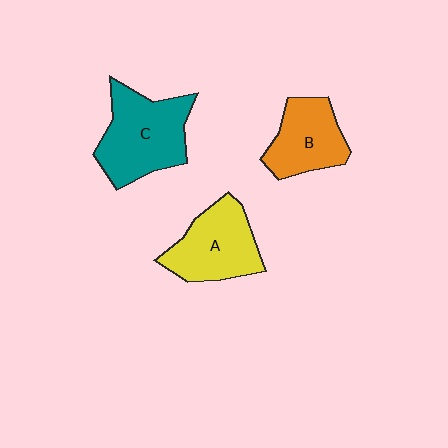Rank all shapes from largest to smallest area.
From largest to smallest: C (teal), A (yellow), B (orange).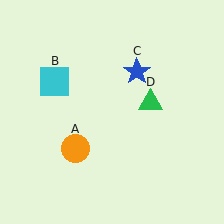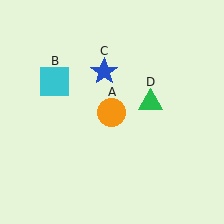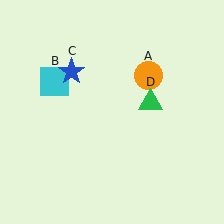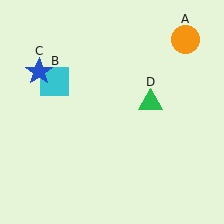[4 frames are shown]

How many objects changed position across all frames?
2 objects changed position: orange circle (object A), blue star (object C).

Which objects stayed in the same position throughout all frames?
Cyan square (object B) and green triangle (object D) remained stationary.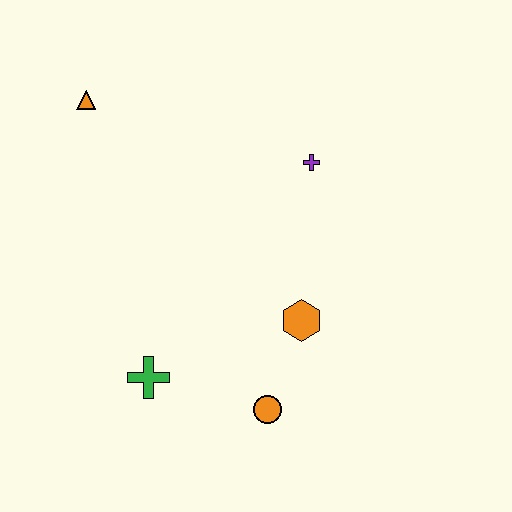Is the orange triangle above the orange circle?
Yes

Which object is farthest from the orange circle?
The orange triangle is farthest from the orange circle.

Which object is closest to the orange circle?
The orange hexagon is closest to the orange circle.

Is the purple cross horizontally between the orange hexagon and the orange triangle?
No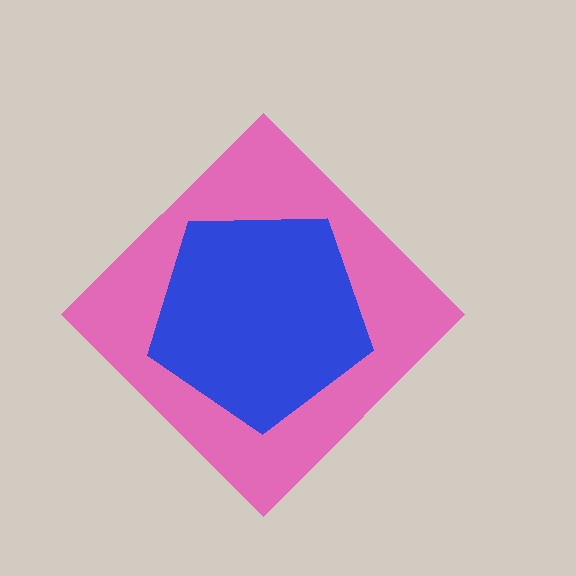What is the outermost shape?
The pink diamond.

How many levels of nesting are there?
2.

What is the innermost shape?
The blue pentagon.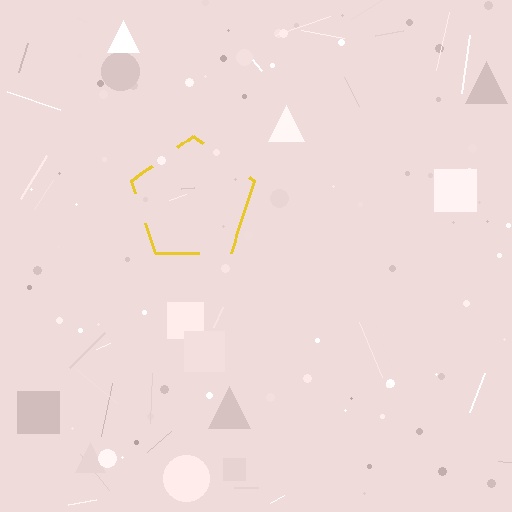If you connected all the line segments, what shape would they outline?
They would outline a pentagon.